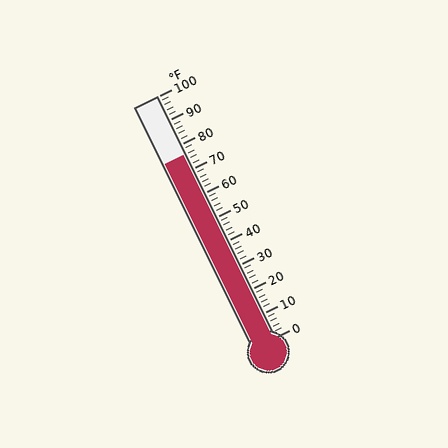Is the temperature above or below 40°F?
The temperature is above 40°F.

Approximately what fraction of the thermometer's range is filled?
The thermometer is filled to approximately 75% of its range.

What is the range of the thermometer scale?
The thermometer scale ranges from 0°F to 100°F.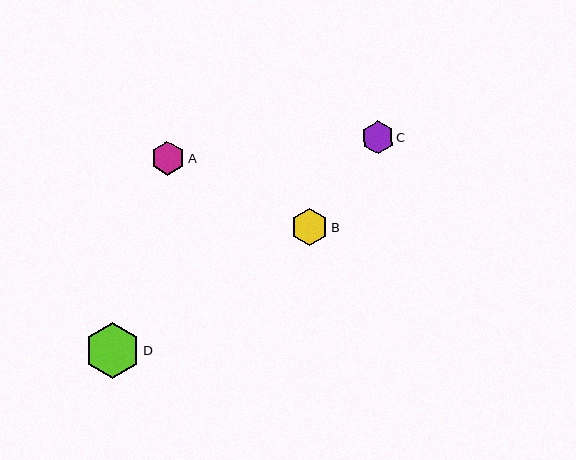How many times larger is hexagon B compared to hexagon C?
Hexagon B is approximately 1.1 times the size of hexagon C.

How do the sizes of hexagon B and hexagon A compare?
Hexagon B and hexagon A are approximately the same size.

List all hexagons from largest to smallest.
From largest to smallest: D, B, A, C.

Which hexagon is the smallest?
Hexagon C is the smallest with a size of approximately 32 pixels.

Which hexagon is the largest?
Hexagon D is the largest with a size of approximately 56 pixels.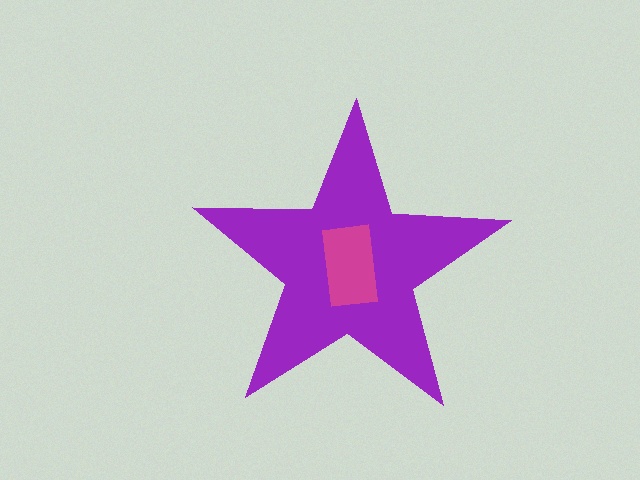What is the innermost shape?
The magenta rectangle.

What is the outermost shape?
The purple star.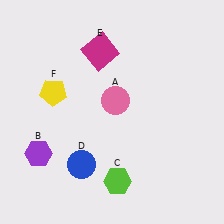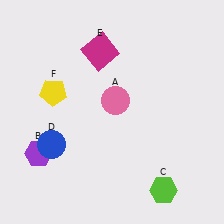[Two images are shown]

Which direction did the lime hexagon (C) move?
The lime hexagon (C) moved right.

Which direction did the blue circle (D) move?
The blue circle (D) moved left.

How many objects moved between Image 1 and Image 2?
2 objects moved between the two images.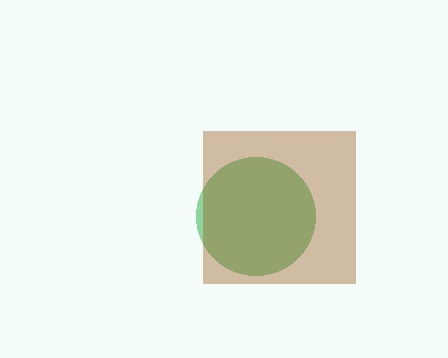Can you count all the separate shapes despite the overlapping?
Yes, there are 2 separate shapes.